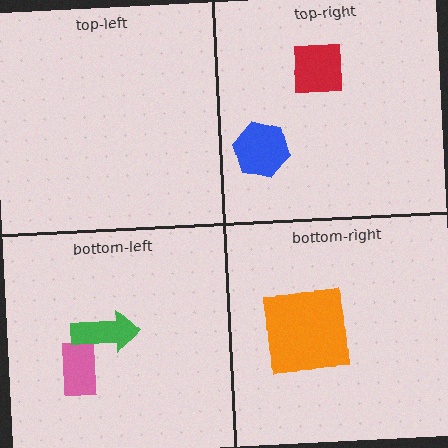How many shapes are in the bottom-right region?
1.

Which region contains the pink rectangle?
The bottom-left region.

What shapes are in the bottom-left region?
The pink rectangle, the green arrow.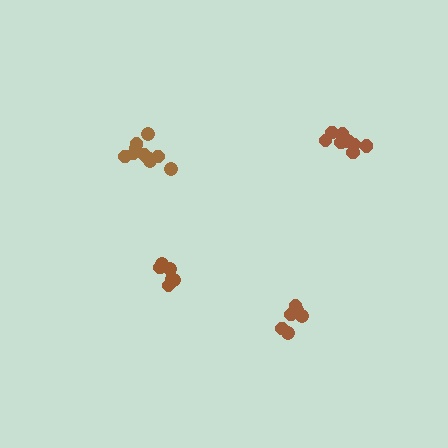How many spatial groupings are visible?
There are 4 spatial groupings.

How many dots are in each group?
Group 1: 12 dots, Group 2: 6 dots, Group 3: 6 dots, Group 4: 10 dots (34 total).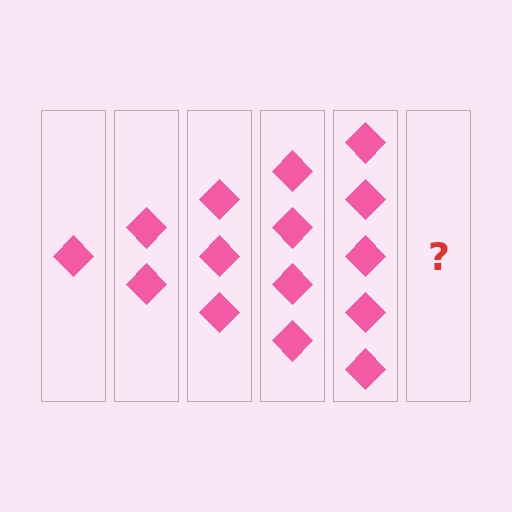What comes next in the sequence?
The next element should be 6 diamonds.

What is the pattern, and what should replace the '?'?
The pattern is that each step adds one more diamond. The '?' should be 6 diamonds.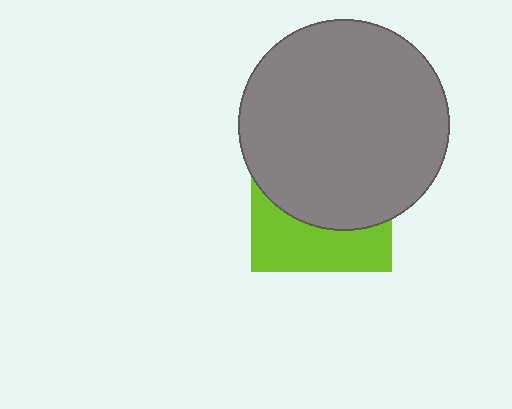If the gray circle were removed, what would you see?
You would see the complete lime square.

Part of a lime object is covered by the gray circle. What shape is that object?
It is a square.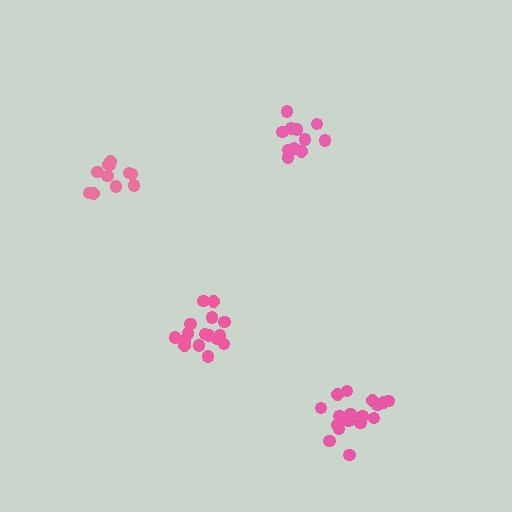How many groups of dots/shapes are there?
There are 4 groups.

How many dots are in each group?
Group 1: 17 dots, Group 2: 16 dots, Group 3: 11 dots, Group 4: 11 dots (55 total).